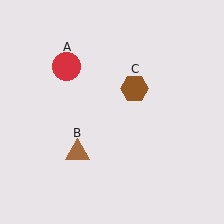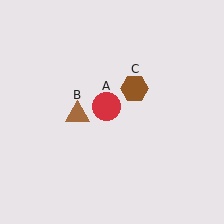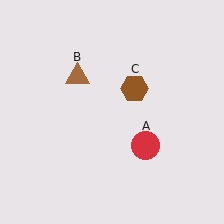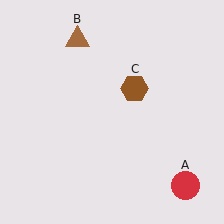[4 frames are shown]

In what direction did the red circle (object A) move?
The red circle (object A) moved down and to the right.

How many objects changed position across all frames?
2 objects changed position: red circle (object A), brown triangle (object B).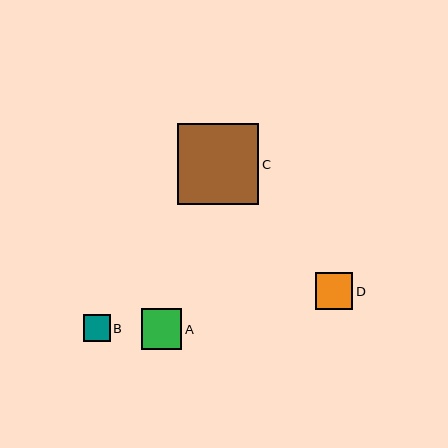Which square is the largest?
Square C is the largest with a size of approximately 81 pixels.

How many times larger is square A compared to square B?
Square A is approximately 1.5 times the size of square B.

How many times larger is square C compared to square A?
Square C is approximately 2.0 times the size of square A.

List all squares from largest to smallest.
From largest to smallest: C, A, D, B.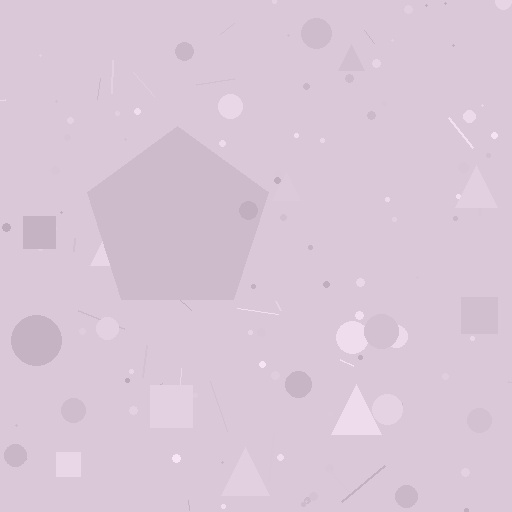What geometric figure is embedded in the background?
A pentagon is embedded in the background.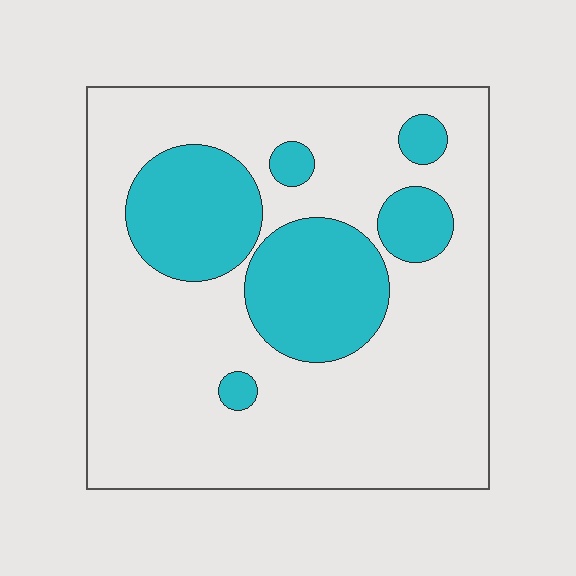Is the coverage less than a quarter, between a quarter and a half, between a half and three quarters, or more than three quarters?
Between a quarter and a half.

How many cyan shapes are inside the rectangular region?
6.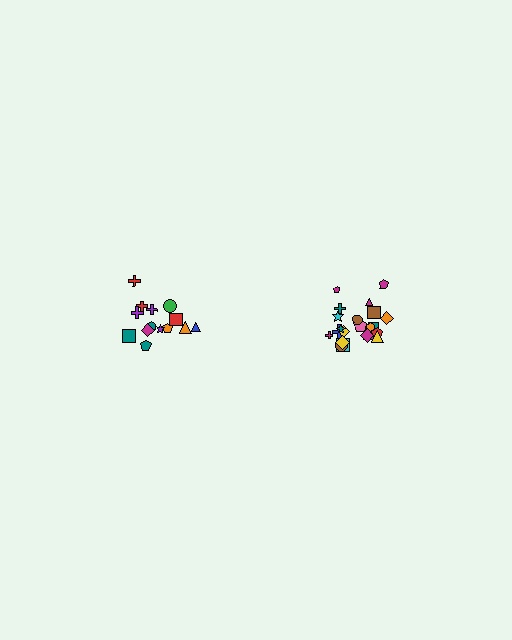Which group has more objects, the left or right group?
The right group.